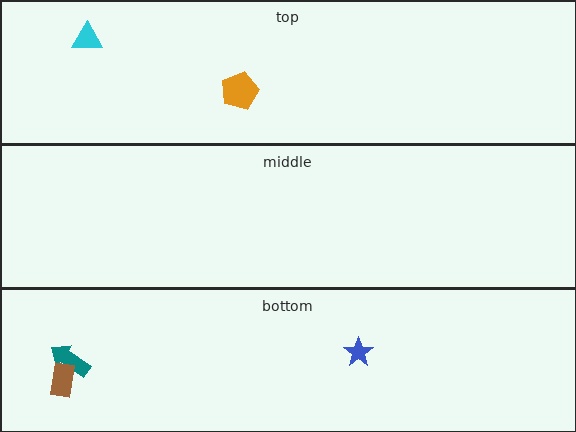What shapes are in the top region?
The cyan triangle, the orange pentagon.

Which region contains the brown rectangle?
The bottom region.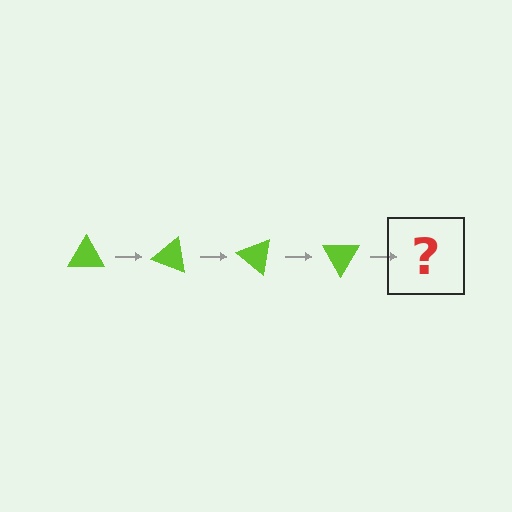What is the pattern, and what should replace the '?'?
The pattern is that the triangle rotates 20 degrees each step. The '?' should be a lime triangle rotated 80 degrees.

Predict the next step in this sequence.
The next step is a lime triangle rotated 80 degrees.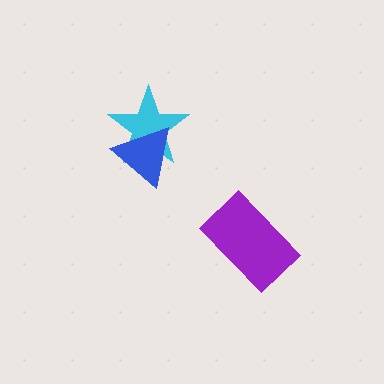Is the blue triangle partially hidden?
No, no other shape covers it.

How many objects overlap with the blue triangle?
1 object overlaps with the blue triangle.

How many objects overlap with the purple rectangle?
0 objects overlap with the purple rectangle.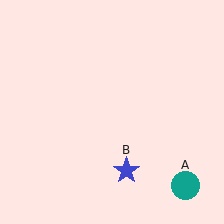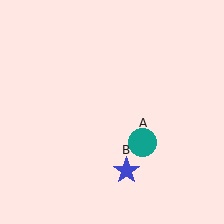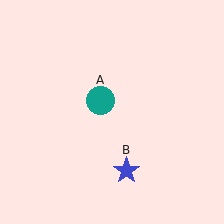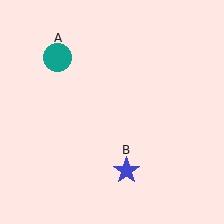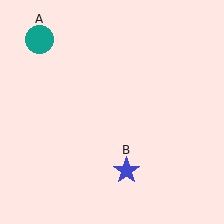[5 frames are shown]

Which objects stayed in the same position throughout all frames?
Blue star (object B) remained stationary.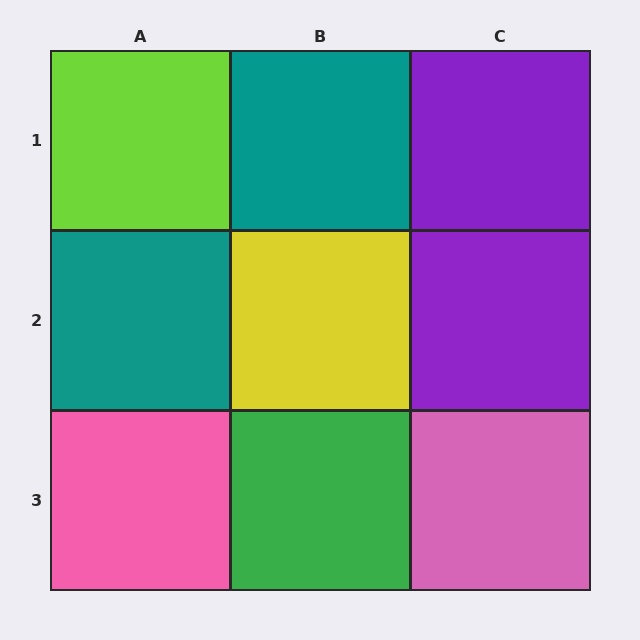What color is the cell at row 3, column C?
Pink.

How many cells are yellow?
1 cell is yellow.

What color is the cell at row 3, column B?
Green.